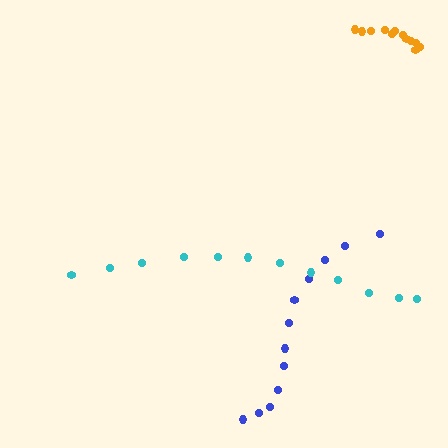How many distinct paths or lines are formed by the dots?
There are 3 distinct paths.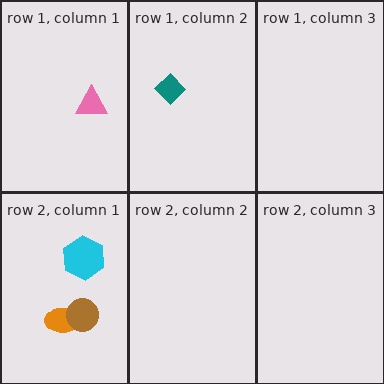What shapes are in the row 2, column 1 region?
The cyan hexagon, the orange ellipse, the brown circle.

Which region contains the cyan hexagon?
The row 2, column 1 region.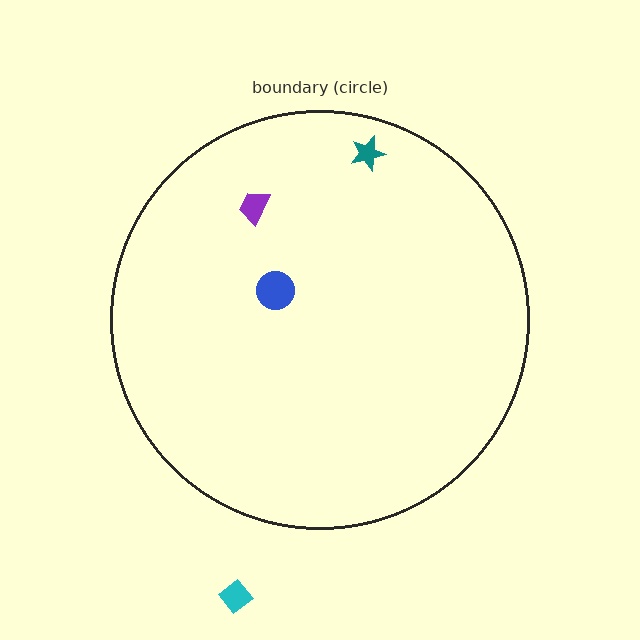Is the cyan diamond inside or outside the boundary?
Outside.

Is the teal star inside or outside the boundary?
Inside.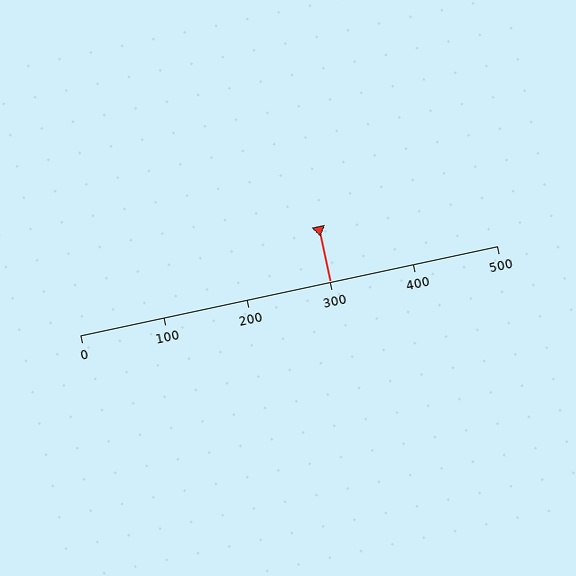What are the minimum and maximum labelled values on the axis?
The axis runs from 0 to 500.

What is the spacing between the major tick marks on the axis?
The major ticks are spaced 100 apart.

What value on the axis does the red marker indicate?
The marker indicates approximately 300.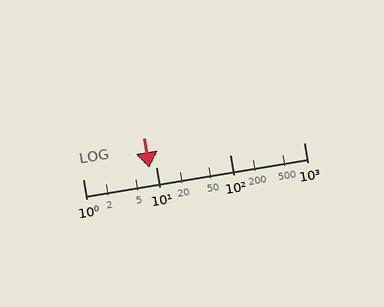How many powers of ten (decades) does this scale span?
The scale spans 3 decades, from 1 to 1000.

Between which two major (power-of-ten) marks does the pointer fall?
The pointer is between 1 and 10.